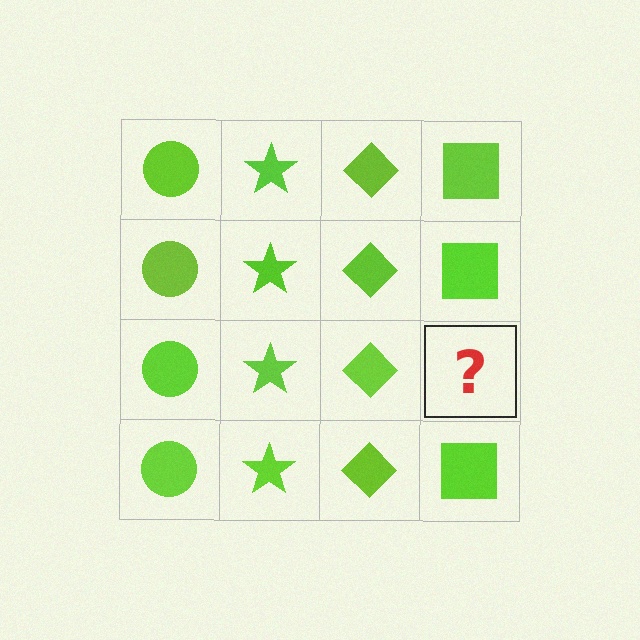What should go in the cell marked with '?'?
The missing cell should contain a lime square.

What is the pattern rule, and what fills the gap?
The rule is that each column has a consistent shape. The gap should be filled with a lime square.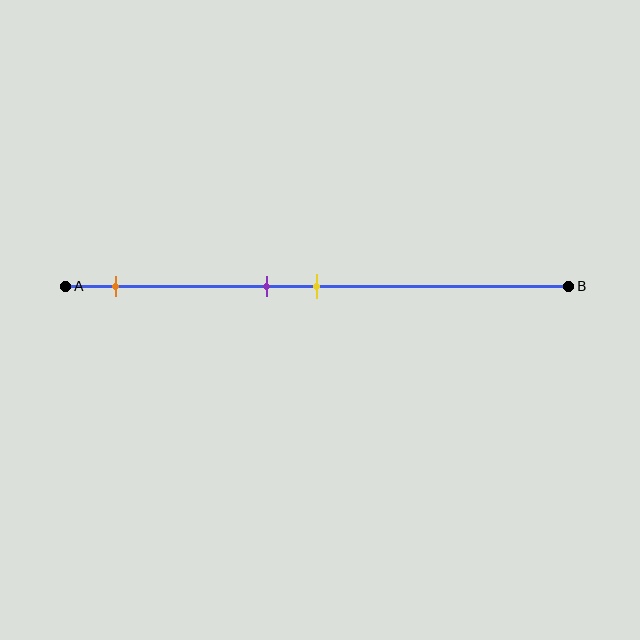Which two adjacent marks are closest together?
The purple and yellow marks are the closest adjacent pair.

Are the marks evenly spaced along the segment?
No, the marks are not evenly spaced.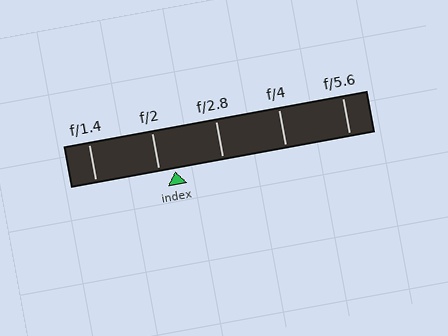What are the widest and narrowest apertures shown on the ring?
The widest aperture shown is f/1.4 and the narrowest is f/5.6.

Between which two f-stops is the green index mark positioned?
The index mark is between f/2 and f/2.8.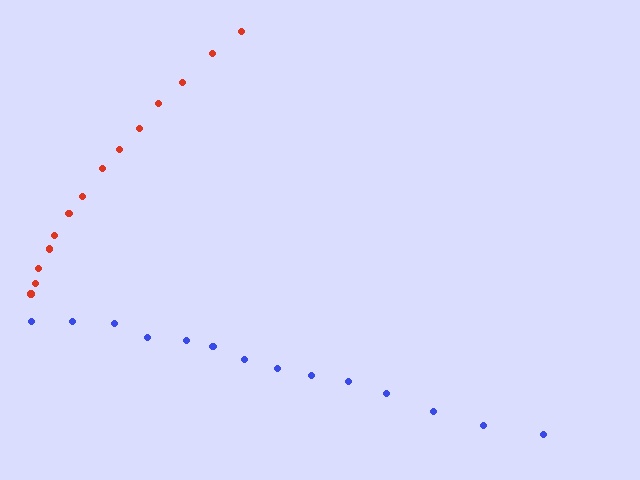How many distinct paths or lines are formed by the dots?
There are 2 distinct paths.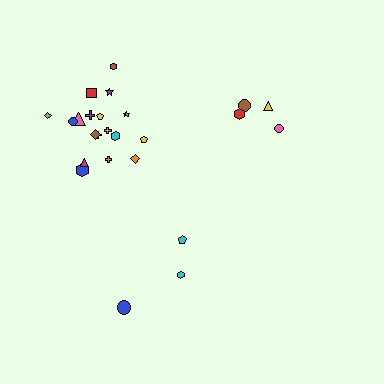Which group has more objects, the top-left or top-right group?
The top-left group.